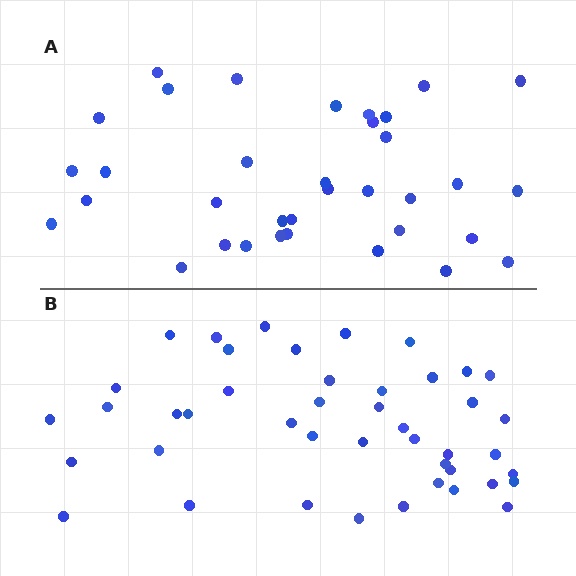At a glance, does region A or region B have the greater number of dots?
Region B (the bottom region) has more dots.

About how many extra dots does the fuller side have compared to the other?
Region B has roughly 8 or so more dots than region A.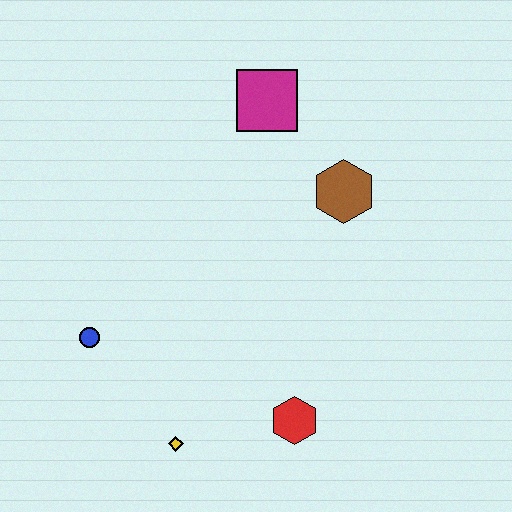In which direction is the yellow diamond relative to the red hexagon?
The yellow diamond is to the left of the red hexagon.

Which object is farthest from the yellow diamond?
The magenta square is farthest from the yellow diamond.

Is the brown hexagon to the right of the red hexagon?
Yes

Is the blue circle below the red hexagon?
No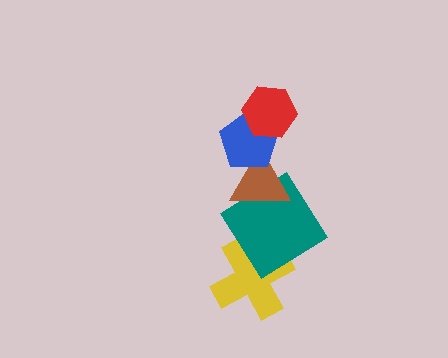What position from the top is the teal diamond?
The teal diamond is 4th from the top.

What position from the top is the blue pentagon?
The blue pentagon is 2nd from the top.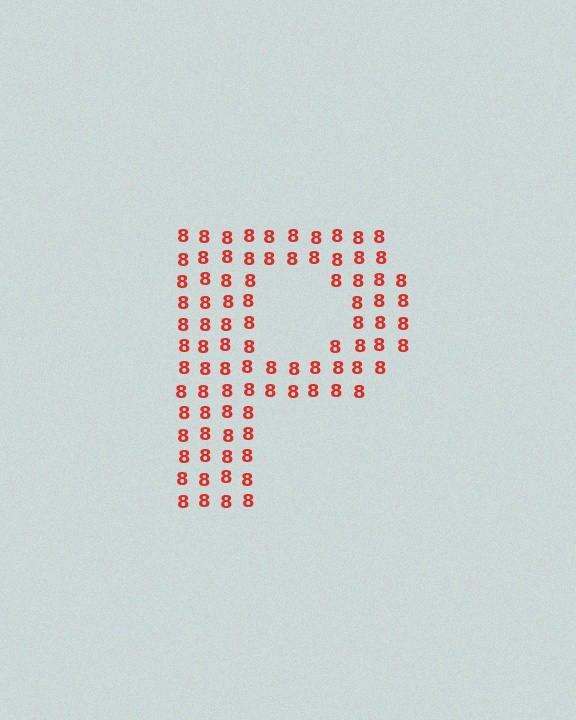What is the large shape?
The large shape is the letter P.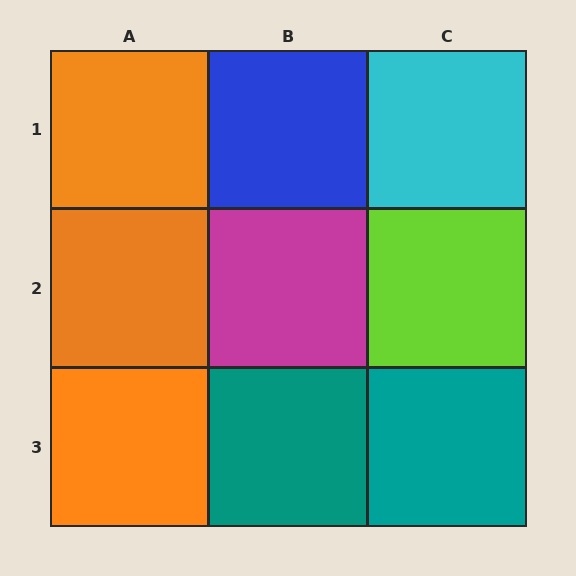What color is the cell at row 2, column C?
Lime.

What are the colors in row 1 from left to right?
Orange, blue, cyan.